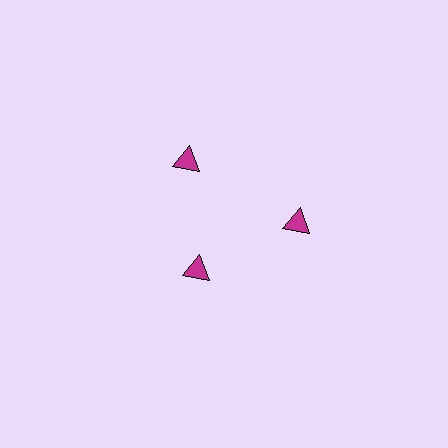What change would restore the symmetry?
The symmetry would be restored by moving it outward, back onto the ring so that all 3 triangles sit at equal angles and equal distance from the center.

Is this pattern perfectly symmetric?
No. The 3 magenta triangles are arranged in a ring, but one element near the 7 o'clock position is pulled inward toward the center, breaking the 3-fold rotational symmetry.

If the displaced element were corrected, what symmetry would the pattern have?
It would have 3-fold rotational symmetry — the pattern would map onto itself every 120 degrees.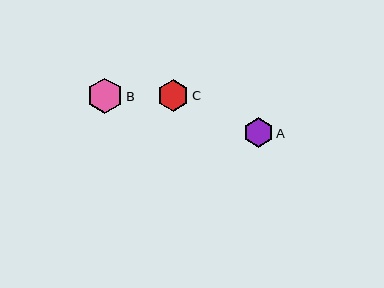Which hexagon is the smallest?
Hexagon A is the smallest with a size of approximately 29 pixels.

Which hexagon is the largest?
Hexagon B is the largest with a size of approximately 36 pixels.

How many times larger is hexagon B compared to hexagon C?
Hexagon B is approximately 1.1 times the size of hexagon C.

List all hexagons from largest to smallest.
From largest to smallest: B, C, A.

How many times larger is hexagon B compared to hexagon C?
Hexagon B is approximately 1.1 times the size of hexagon C.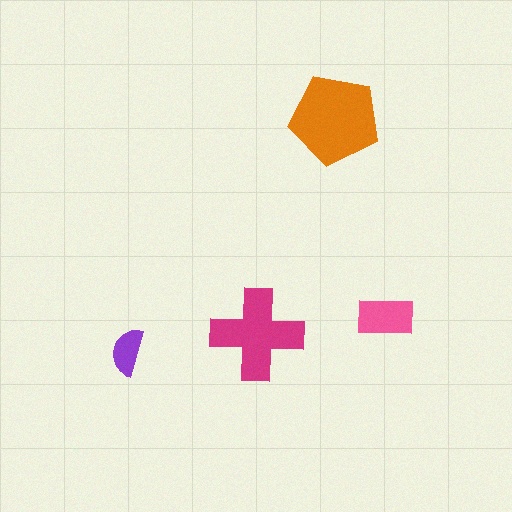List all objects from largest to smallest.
The orange pentagon, the magenta cross, the pink rectangle, the purple semicircle.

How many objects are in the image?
There are 4 objects in the image.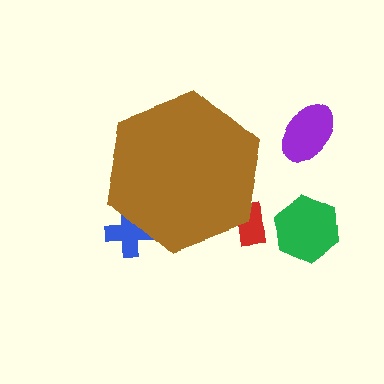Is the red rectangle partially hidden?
Yes, the red rectangle is partially hidden behind the brown hexagon.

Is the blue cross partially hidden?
Yes, the blue cross is partially hidden behind the brown hexagon.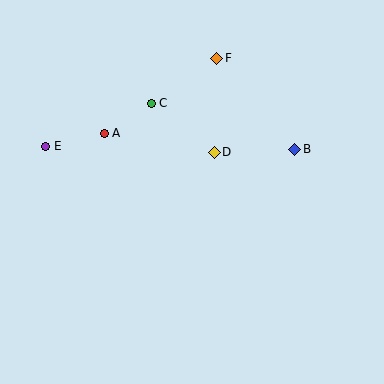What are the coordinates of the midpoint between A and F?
The midpoint between A and F is at (161, 96).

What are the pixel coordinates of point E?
Point E is at (46, 146).